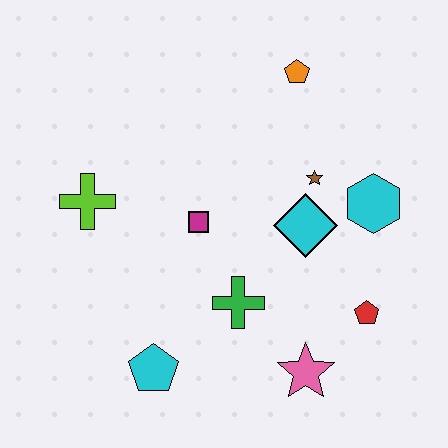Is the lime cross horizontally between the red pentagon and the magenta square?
No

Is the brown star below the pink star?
No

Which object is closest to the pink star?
The red pentagon is closest to the pink star.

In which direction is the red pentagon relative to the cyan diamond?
The red pentagon is below the cyan diamond.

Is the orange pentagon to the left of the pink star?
Yes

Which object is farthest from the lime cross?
The red pentagon is farthest from the lime cross.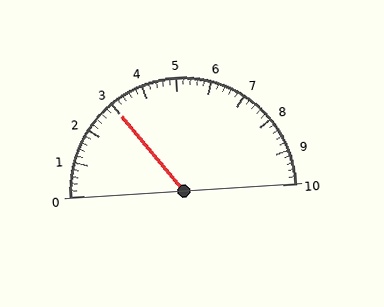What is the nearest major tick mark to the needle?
The nearest major tick mark is 3.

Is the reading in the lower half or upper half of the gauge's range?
The reading is in the lower half of the range (0 to 10).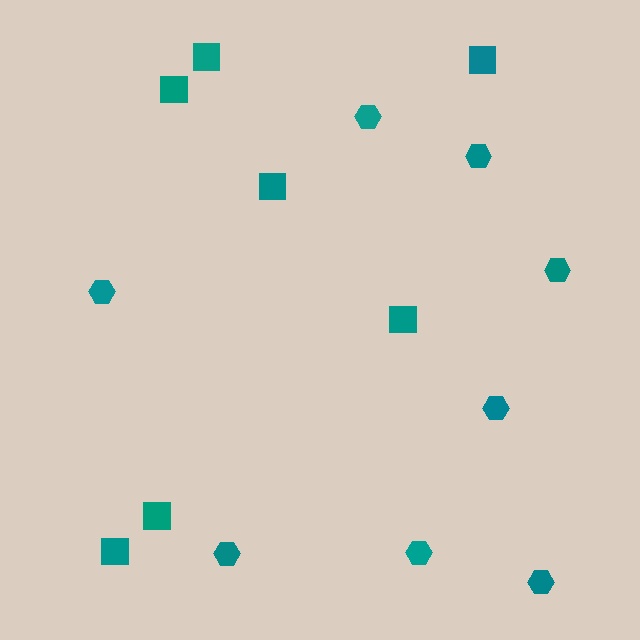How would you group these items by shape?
There are 2 groups: one group of hexagons (8) and one group of squares (7).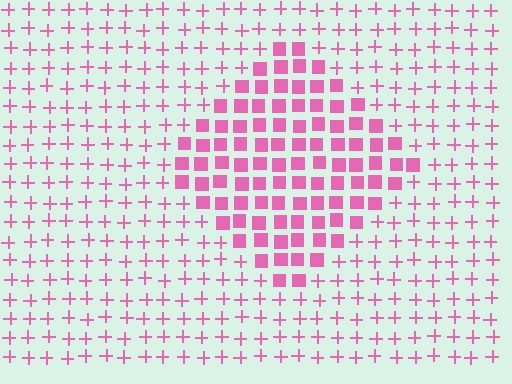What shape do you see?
I see a diamond.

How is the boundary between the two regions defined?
The boundary is defined by a change in element shape: squares inside vs. plus signs outside. All elements share the same color and spacing.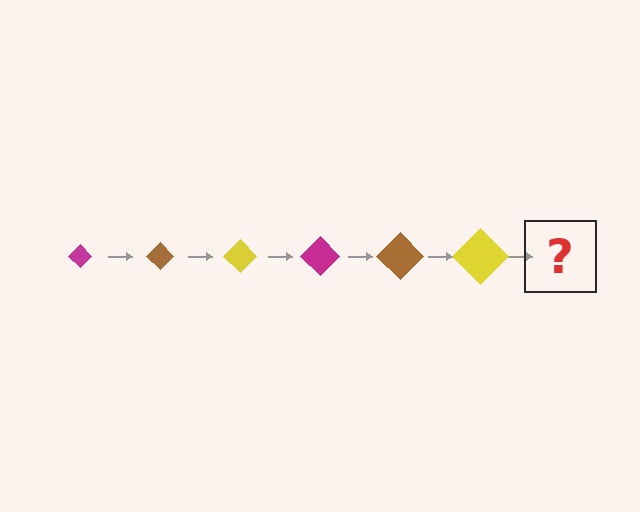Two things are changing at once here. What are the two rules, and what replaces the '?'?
The two rules are that the diamond grows larger each step and the color cycles through magenta, brown, and yellow. The '?' should be a magenta diamond, larger than the previous one.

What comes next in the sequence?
The next element should be a magenta diamond, larger than the previous one.